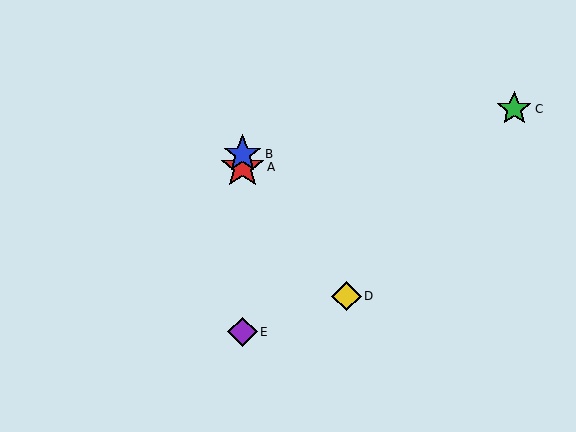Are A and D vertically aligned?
No, A is at x≈242 and D is at x≈346.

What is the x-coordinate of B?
Object B is at x≈242.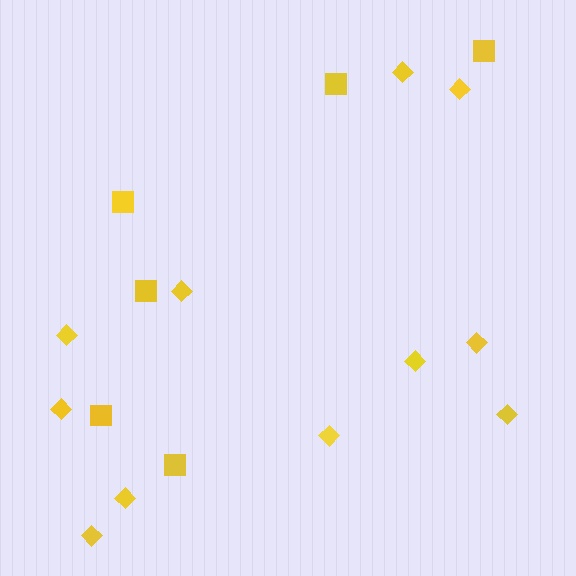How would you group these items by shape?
There are 2 groups: one group of squares (6) and one group of diamonds (11).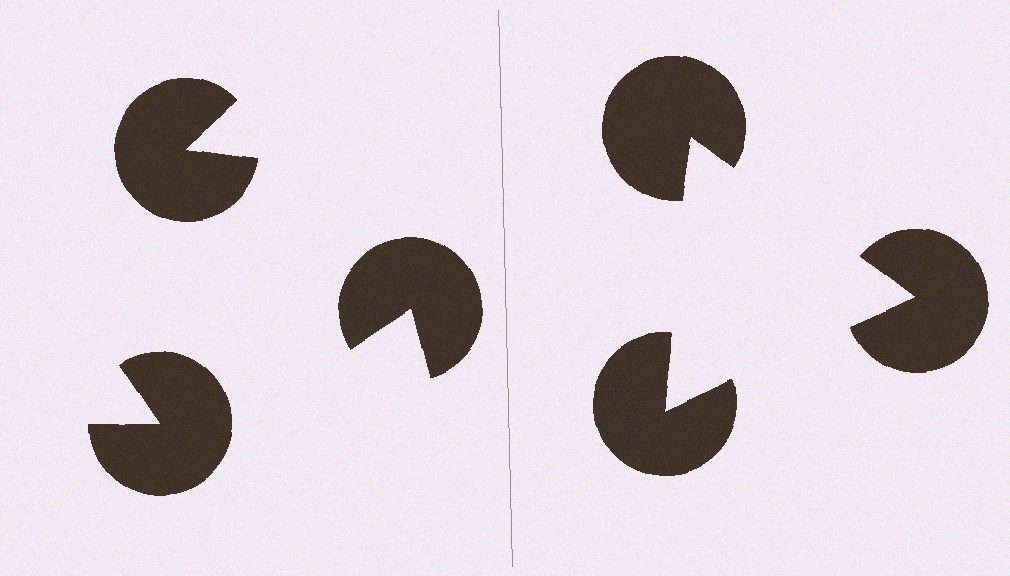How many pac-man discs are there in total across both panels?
6 — 3 on each side.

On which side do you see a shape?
An illusory triangle appears on the right side. On the left side the wedge cuts are rotated, so no coherent shape forms.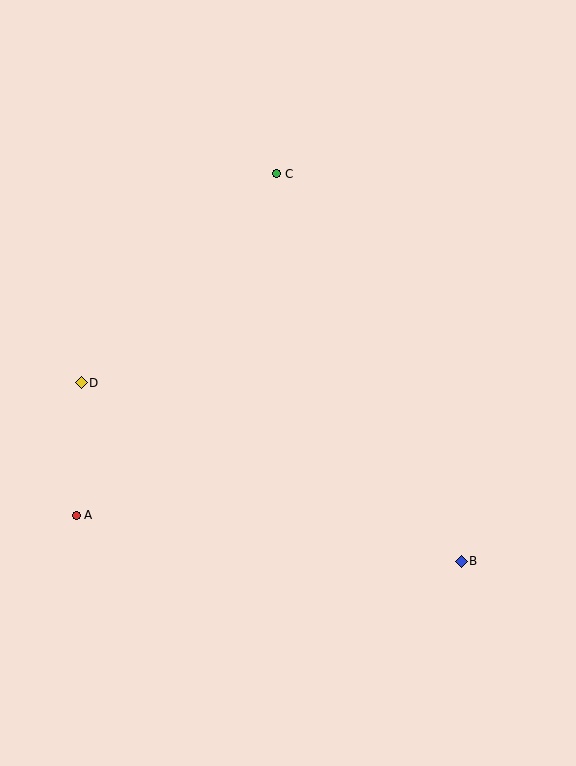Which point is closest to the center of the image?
Point D at (81, 383) is closest to the center.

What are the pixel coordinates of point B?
Point B is at (461, 561).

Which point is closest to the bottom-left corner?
Point A is closest to the bottom-left corner.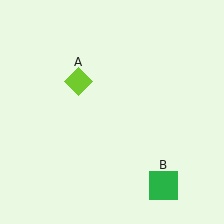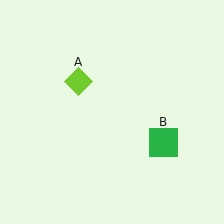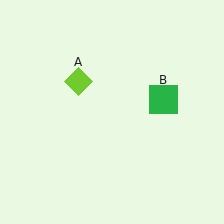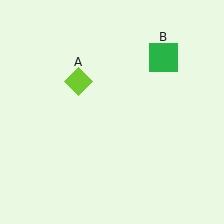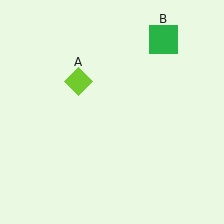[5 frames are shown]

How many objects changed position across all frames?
1 object changed position: green square (object B).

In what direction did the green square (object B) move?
The green square (object B) moved up.